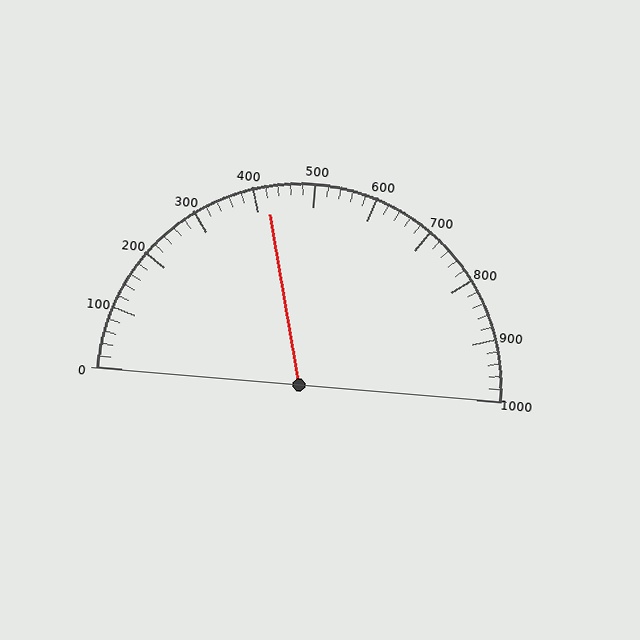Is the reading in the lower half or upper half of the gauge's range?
The reading is in the lower half of the range (0 to 1000).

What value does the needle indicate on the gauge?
The needle indicates approximately 420.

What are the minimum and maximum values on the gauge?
The gauge ranges from 0 to 1000.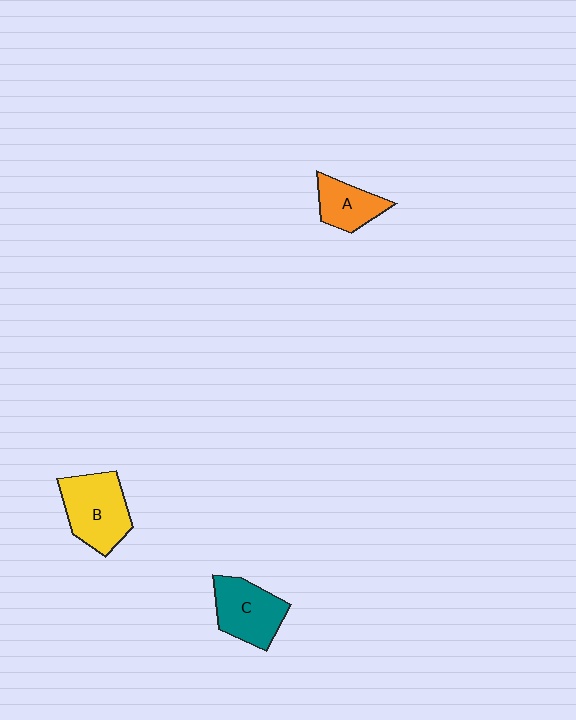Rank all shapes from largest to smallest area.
From largest to smallest: B (yellow), C (teal), A (orange).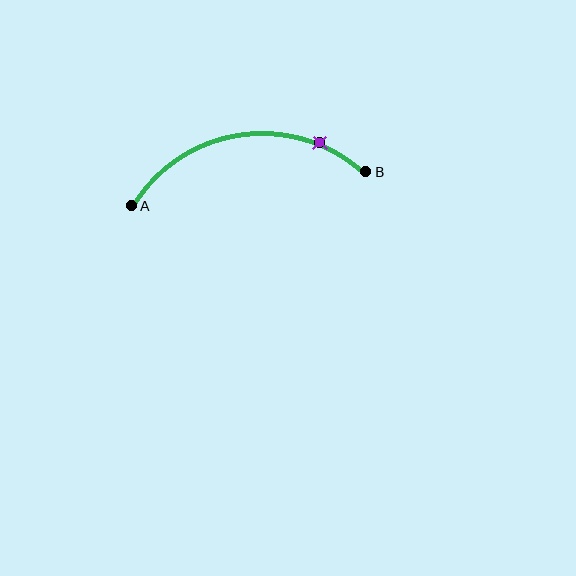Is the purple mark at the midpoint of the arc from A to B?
No. The purple mark lies on the arc but is closer to endpoint B. The arc midpoint would be at the point on the curve equidistant along the arc from both A and B.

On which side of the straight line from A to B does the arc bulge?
The arc bulges above the straight line connecting A and B.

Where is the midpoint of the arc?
The arc midpoint is the point on the curve farthest from the straight line joining A and B. It sits above that line.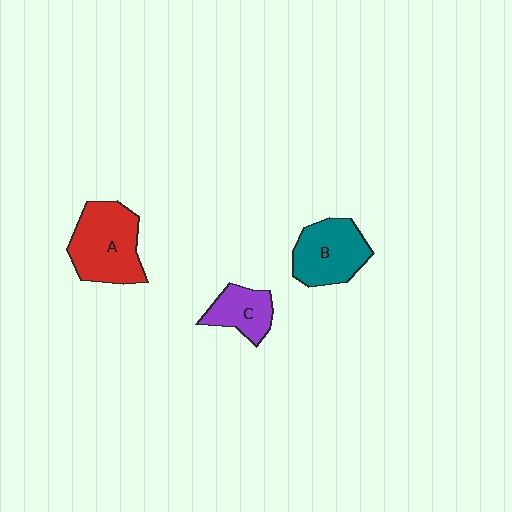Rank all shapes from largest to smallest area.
From largest to smallest: A (red), B (teal), C (purple).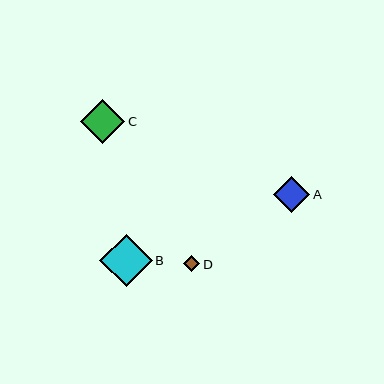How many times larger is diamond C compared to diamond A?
Diamond C is approximately 1.2 times the size of diamond A.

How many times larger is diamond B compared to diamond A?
Diamond B is approximately 1.4 times the size of diamond A.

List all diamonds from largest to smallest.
From largest to smallest: B, C, A, D.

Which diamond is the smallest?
Diamond D is the smallest with a size of approximately 16 pixels.